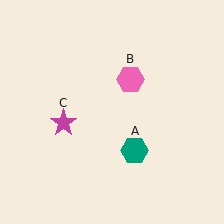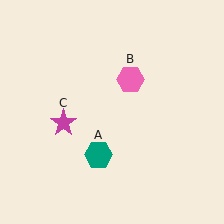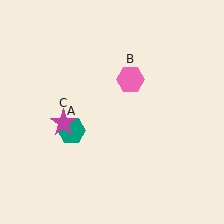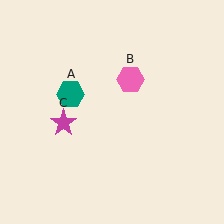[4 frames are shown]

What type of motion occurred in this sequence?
The teal hexagon (object A) rotated clockwise around the center of the scene.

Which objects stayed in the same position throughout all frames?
Pink hexagon (object B) and magenta star (object C) remained stationary.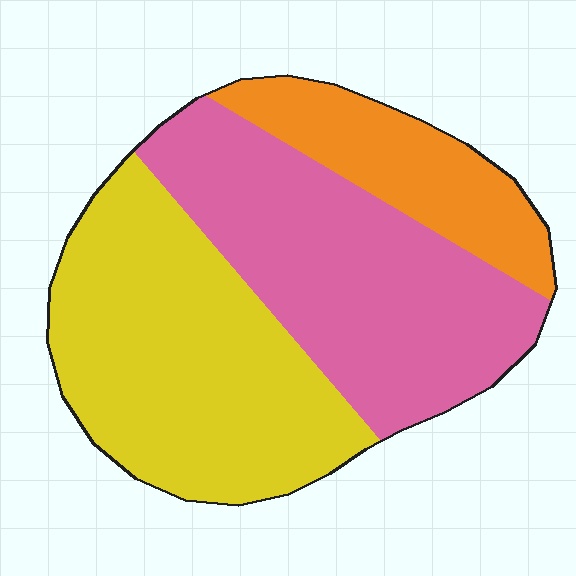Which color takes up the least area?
Orange, at roughly 20%.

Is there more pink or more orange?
Pink.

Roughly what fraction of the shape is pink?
Pink covers roughly 40% of the shape.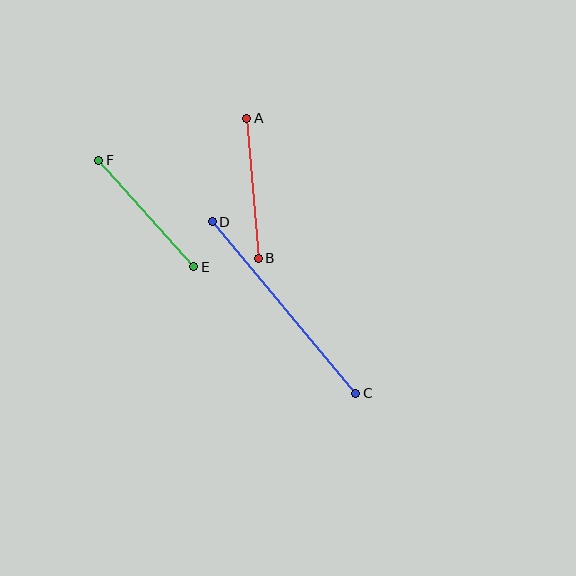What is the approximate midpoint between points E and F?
The midpoint is at approximately (146, 213) pixels.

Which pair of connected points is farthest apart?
Points C and D are farthest apart.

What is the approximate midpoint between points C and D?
The midpoint is at approximately (284, 308) pixels.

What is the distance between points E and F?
The distance is approximately 142 pixels.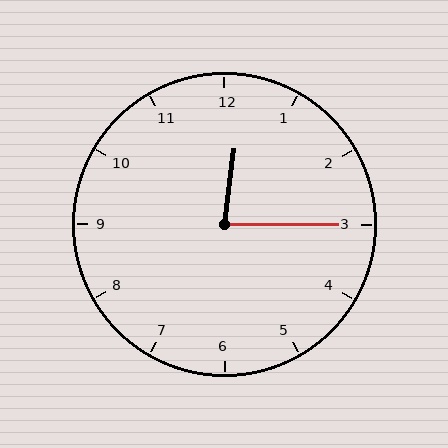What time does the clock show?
12:15.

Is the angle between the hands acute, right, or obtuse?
It is acute.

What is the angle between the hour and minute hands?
Approximately 82 degrees.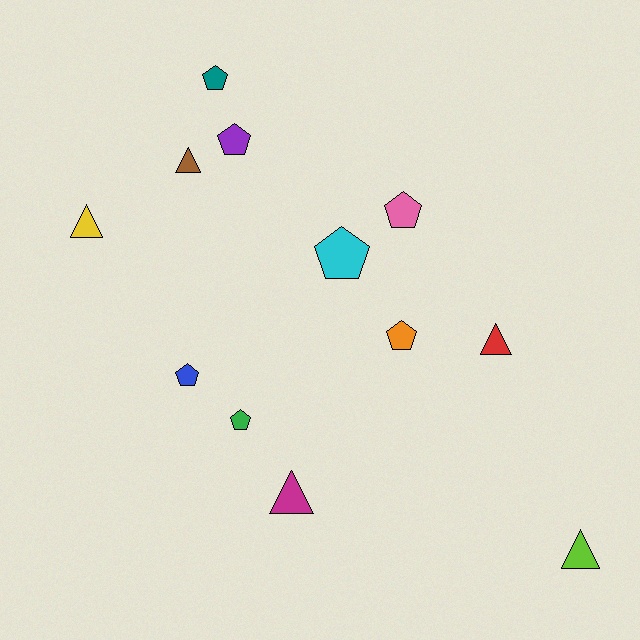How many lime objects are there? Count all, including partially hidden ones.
There is 1 lime object.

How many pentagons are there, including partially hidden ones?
There are 7 pentagons.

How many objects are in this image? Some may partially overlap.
There are 12 objects.